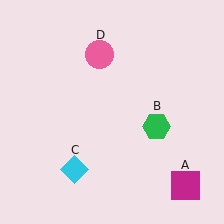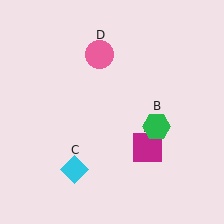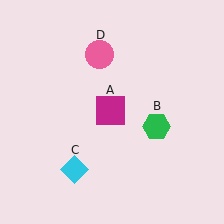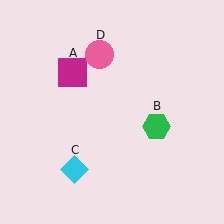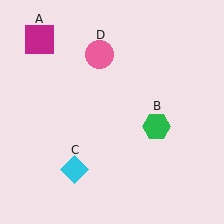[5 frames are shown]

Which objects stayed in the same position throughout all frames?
Green hexagon (object B) and cyan diamond (object C) and pink circle (object D) remained stationary.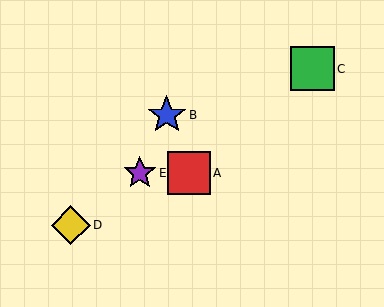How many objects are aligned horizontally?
2 objects (A, E) are aligned horizontally.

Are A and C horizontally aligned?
No, A is at y≈173 and C is at y≈69.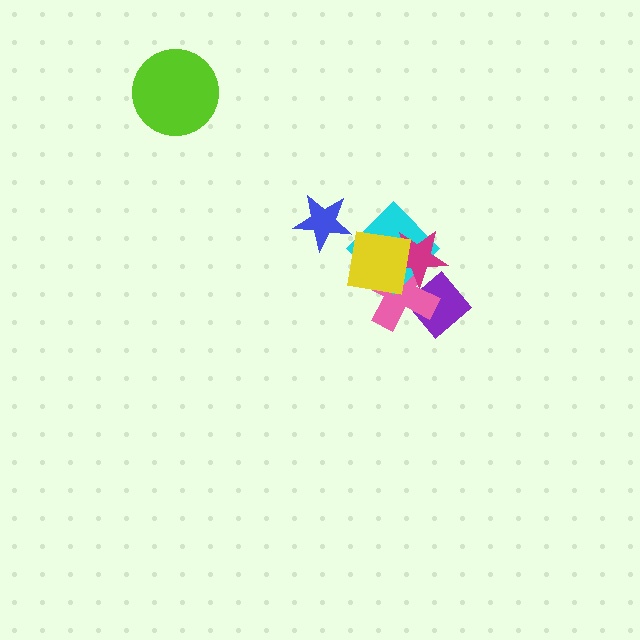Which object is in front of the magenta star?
The yellow square is in front of the magenta star.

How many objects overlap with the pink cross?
4 objects overlap with the pink cross.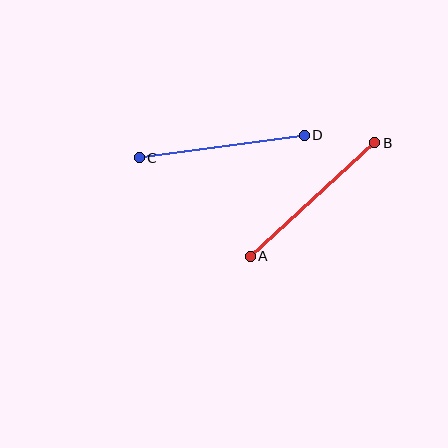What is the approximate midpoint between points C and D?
The midpoint is at approximately (222, 147) pixels.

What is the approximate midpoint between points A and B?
The midpoint is at approximately (312, 200) pixels.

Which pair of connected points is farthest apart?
Points A and B are farthest apart.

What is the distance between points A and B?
The distance is approximately 168 pixels.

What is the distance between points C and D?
The distance is approximately 167 pixels.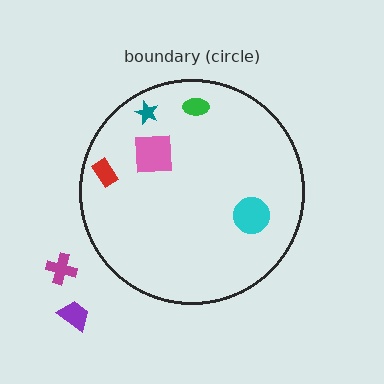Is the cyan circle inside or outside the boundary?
Inside.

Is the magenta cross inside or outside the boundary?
Outside.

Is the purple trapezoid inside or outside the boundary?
Outside.